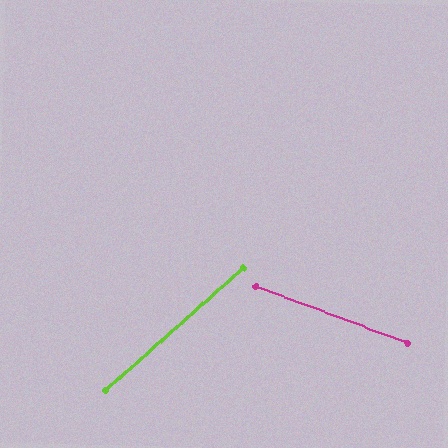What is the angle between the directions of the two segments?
Approximately 62 degrees.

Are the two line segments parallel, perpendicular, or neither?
Neither parallel nor perpendicular — they differ by about 62°.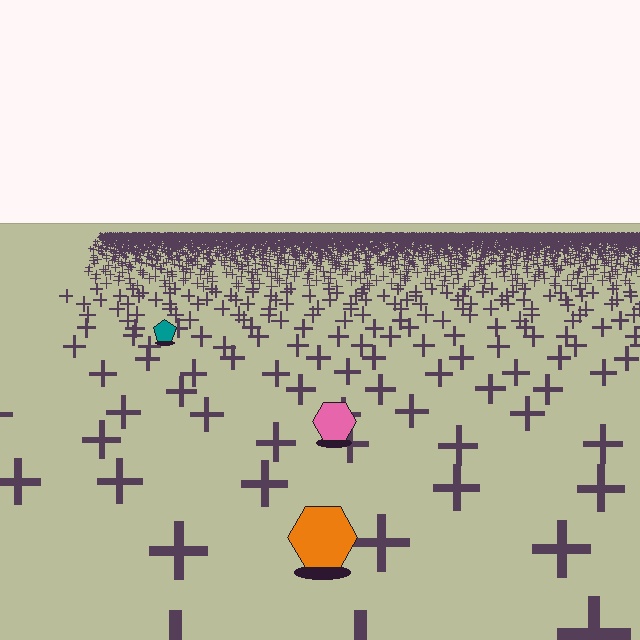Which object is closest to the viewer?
The orange hexagon is closest. The texture marks near it are larger and more spread out.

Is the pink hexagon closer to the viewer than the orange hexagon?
No. The orange hexagon is closer — you can tell from the texture gradient: the ground texture is coarser near it.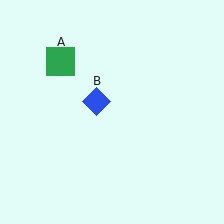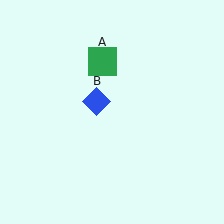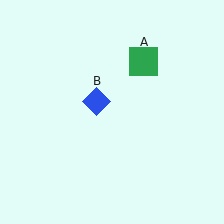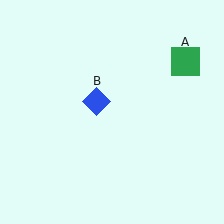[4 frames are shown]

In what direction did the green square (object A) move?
The green square (object A) moved right.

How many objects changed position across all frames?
1 object changed position: green square (object A).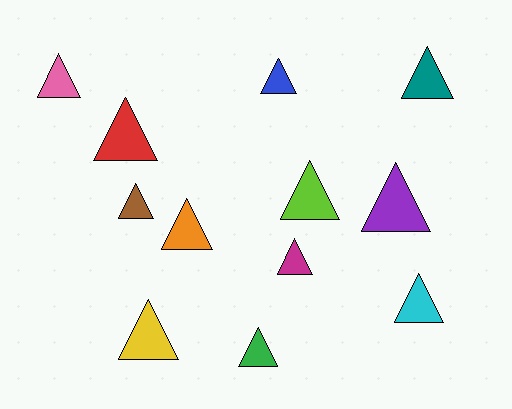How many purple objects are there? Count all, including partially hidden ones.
There is 1 purple object.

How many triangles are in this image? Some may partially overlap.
There are 12 triangles.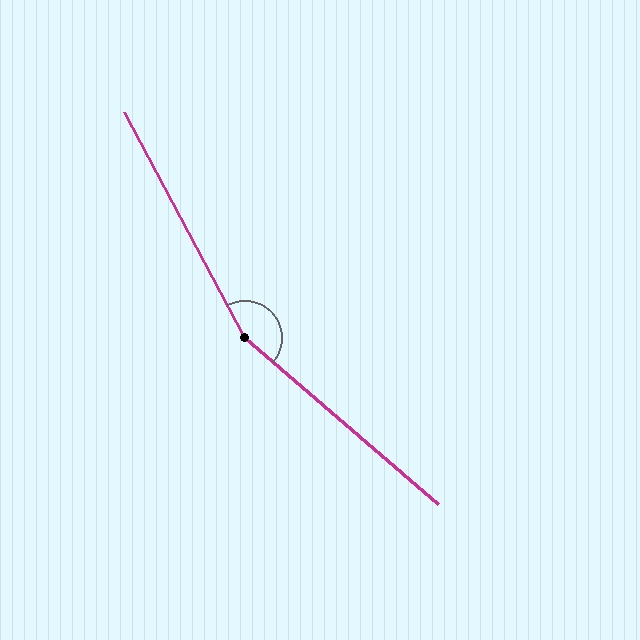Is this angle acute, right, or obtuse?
It is obtuse.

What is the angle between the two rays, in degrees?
Approximately 159 degrees.